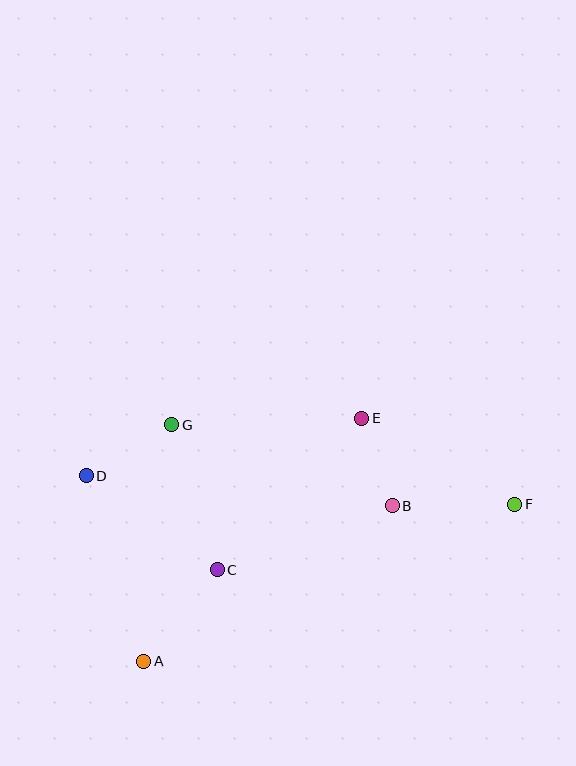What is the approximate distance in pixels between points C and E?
The distance between C and E is approximately 209 pixels.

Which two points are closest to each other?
Points B and E are closest to each other.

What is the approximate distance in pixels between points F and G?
The distance between F and G is approximately 352 pixels.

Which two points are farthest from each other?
Points D and F are farthest from each other.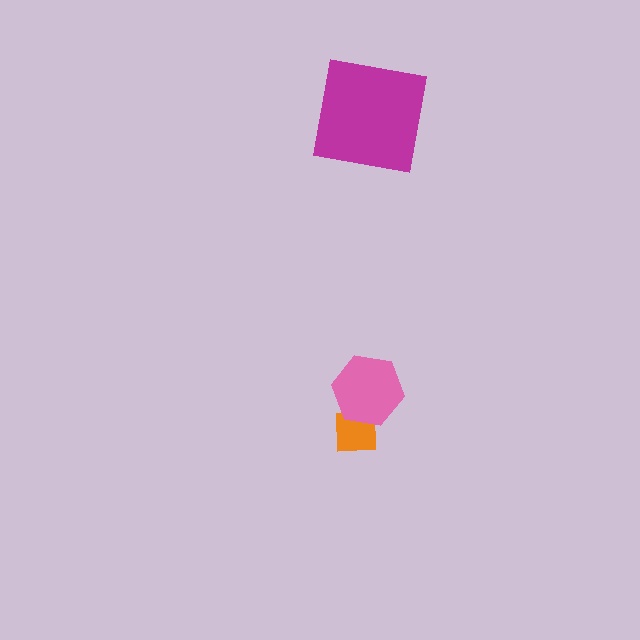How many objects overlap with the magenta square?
0 objects overlap with the magenta square.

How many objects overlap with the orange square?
1 object overlaps with the orange square.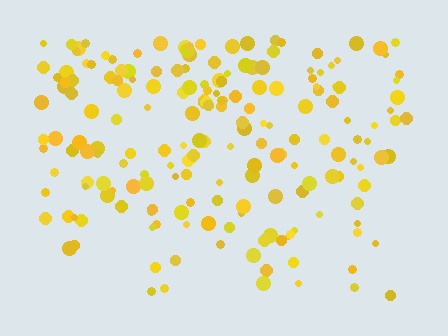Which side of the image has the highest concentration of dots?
The top.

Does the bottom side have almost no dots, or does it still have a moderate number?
Still a moderate number, just noticeably fewer than the top.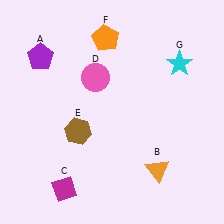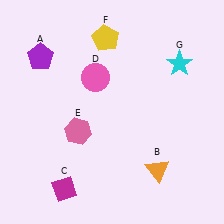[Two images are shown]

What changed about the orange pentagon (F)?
In Image 1, F is orange. In Image 2, it changed to yellow.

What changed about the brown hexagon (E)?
In Image 1, E is brown. In Image 2, it changed to pink.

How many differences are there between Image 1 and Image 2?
There are 2 differences between the two images.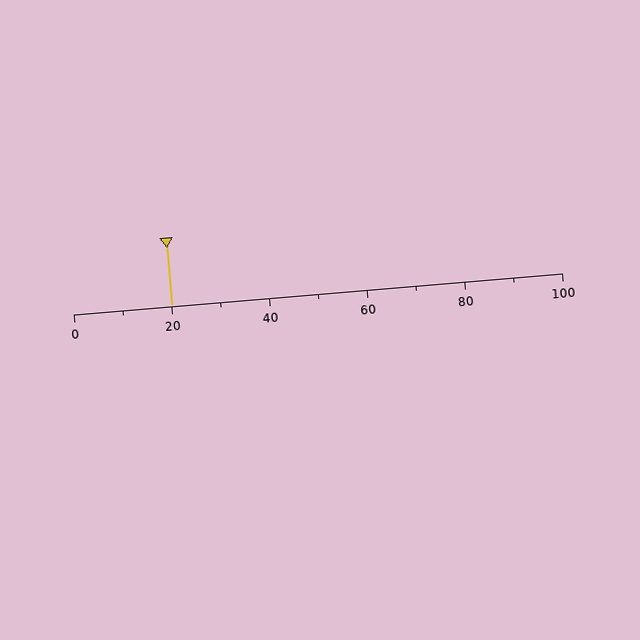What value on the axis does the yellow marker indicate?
The marker indicates approximately 20.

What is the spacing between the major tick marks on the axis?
The major ticks are spaced 20 apart.